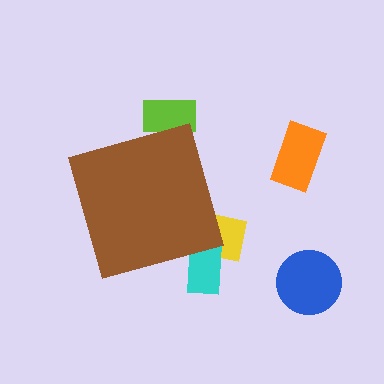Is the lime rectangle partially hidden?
Yes, the lime rectangle is partially hidden behind the brown diamond.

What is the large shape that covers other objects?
A brown diamond.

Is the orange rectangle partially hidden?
No, the orange rectangle is fully visible.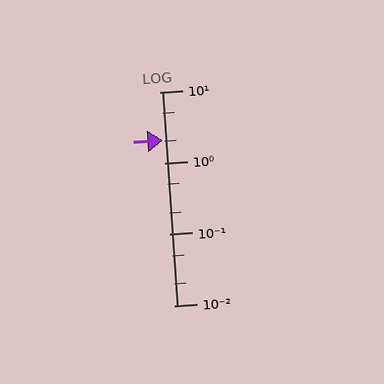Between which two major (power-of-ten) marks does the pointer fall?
The pointer is between 1 and 10.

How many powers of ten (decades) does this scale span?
The scale spans 3 decades, from 0.01 to 10.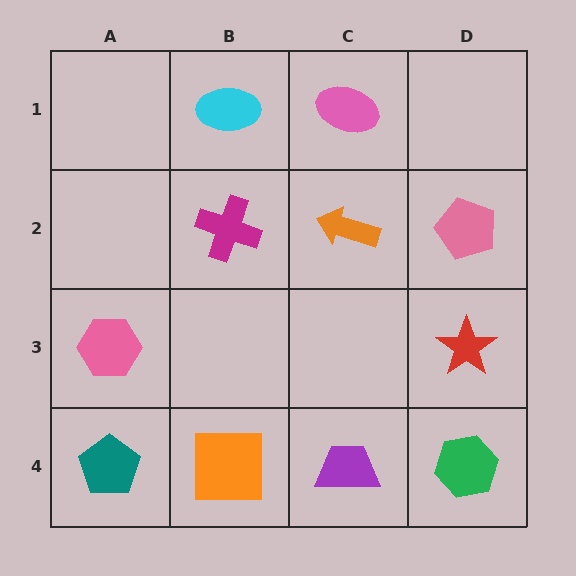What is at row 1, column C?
A pink ellipse.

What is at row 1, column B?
A cyan ellipse.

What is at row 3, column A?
A pink hexagon.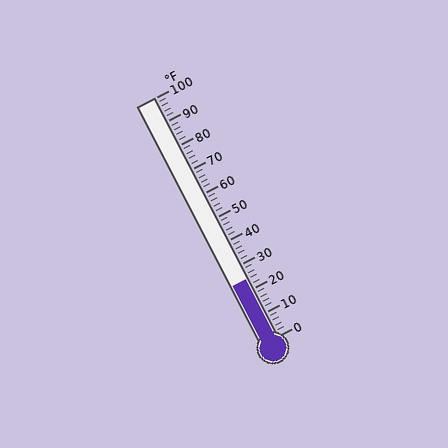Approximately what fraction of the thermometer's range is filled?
The thermometer is filled to approximately 25% of its range.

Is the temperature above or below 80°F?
The temperature is below 80°F.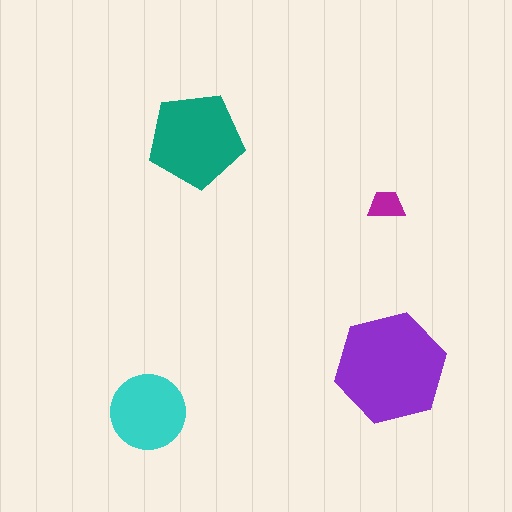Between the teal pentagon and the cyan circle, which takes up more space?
The teal pentagon.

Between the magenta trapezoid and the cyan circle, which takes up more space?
The cyan circle.